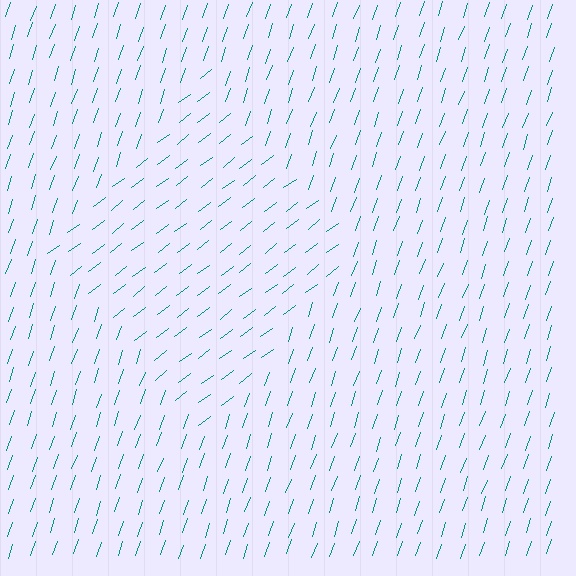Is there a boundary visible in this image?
Yes, there is a texture boundary formed by a change in line orientation.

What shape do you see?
I see a diamond.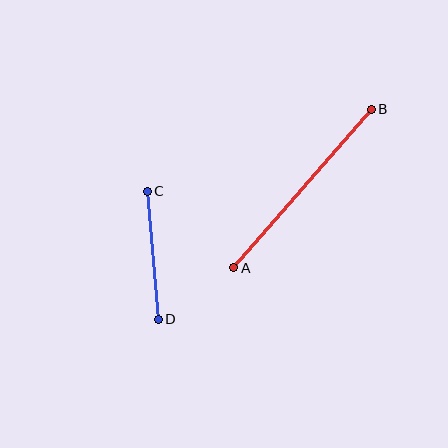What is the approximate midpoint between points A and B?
The midpoint is at approximately (302, 189) pixels.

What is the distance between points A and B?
The distance is approximately 210 pixels.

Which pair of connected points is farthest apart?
Points A and B are farthest apart.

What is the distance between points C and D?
The distance is approximately 129 pixels.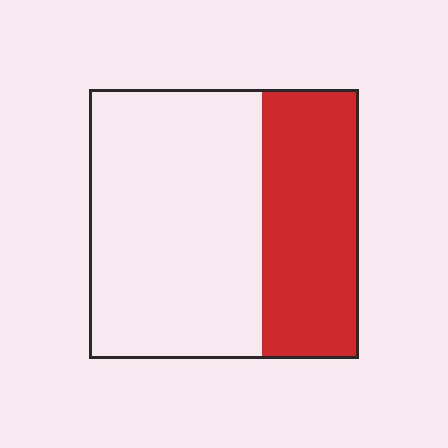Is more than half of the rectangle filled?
No.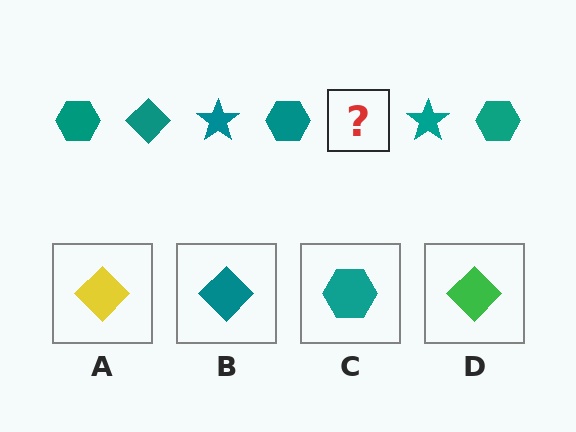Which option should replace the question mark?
Option B.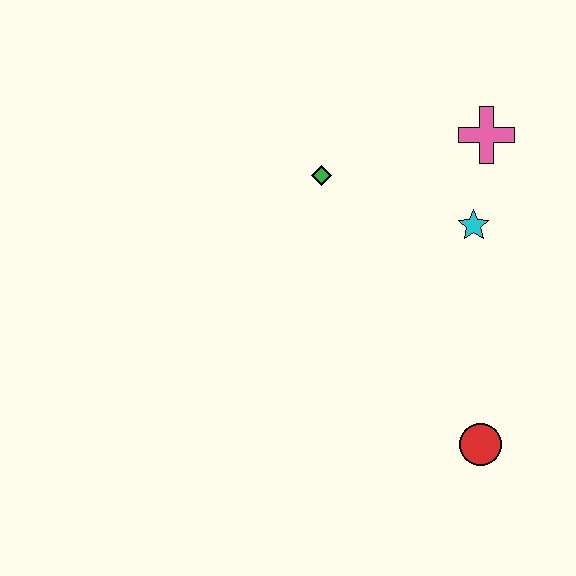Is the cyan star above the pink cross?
No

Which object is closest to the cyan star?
The pink cross is closest to the cyan star.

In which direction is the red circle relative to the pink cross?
The red circle is below the pink cross.